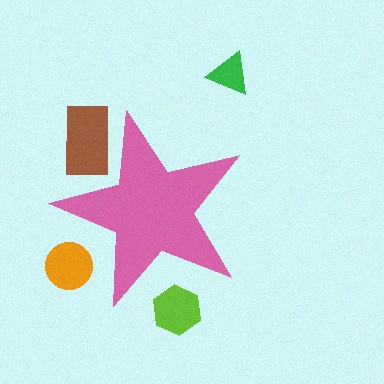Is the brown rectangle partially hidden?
Yes, the brown rectangle is partially hidden behind the pink star.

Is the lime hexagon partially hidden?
Yes, the lime hexagon is partially hidden behind the pink star.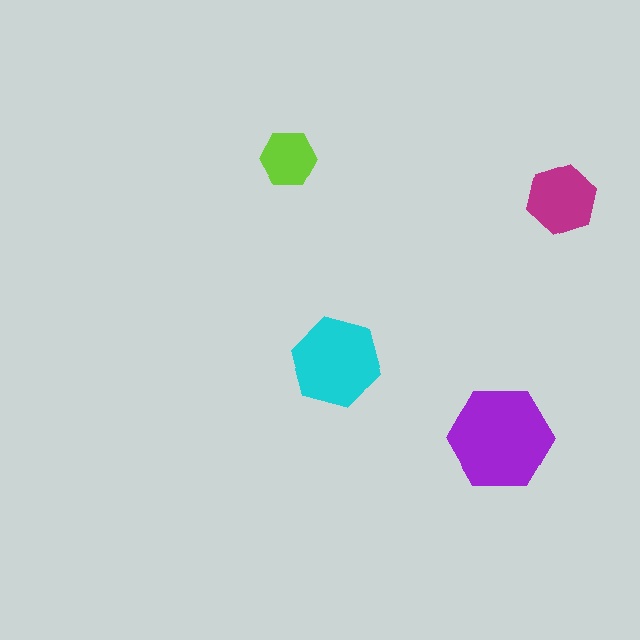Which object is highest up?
The lime hexagon is topmost.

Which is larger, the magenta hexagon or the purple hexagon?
The purple one.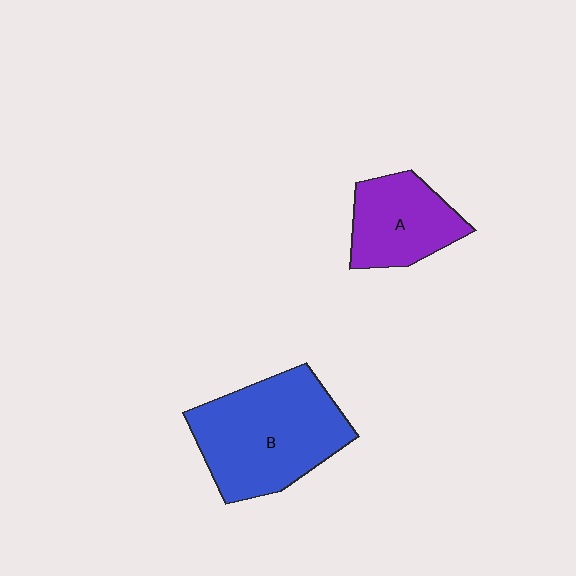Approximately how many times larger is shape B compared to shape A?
Approximately 1.7 times.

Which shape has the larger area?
Shape B (blue).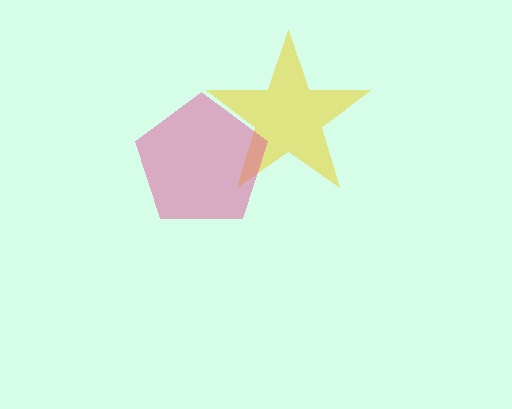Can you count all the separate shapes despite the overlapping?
Yes, there are 2 separate shapes.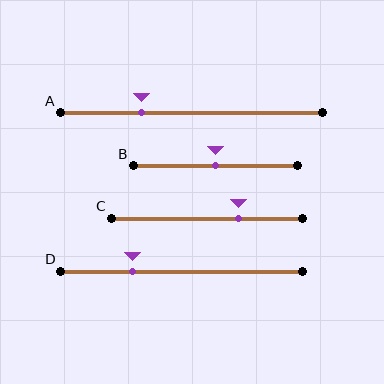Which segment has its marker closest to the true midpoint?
Segment B has its marker closest to the true midpoint.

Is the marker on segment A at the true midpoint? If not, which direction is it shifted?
No, the marker on segment A is shifted to the left by about 19% of the segment length.